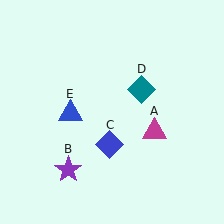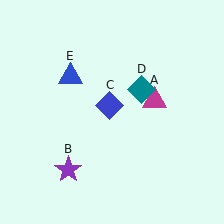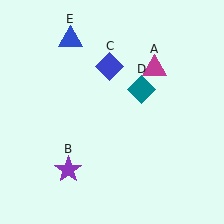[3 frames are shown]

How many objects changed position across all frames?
3 objects changed position: magenta triangle (object A), blue diamond (object C), blue triangle (object E).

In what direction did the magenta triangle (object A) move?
The magenta triangle (object A) moved up.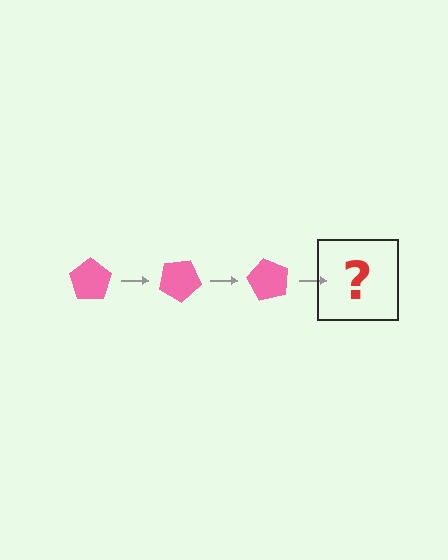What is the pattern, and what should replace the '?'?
The pattern is that the pentagon rotates 30 degrees each step. The '?' should be a pink pentagon rotated 90 degrees.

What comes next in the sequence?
The next element should be a pink pentagon rotated 90 degrees.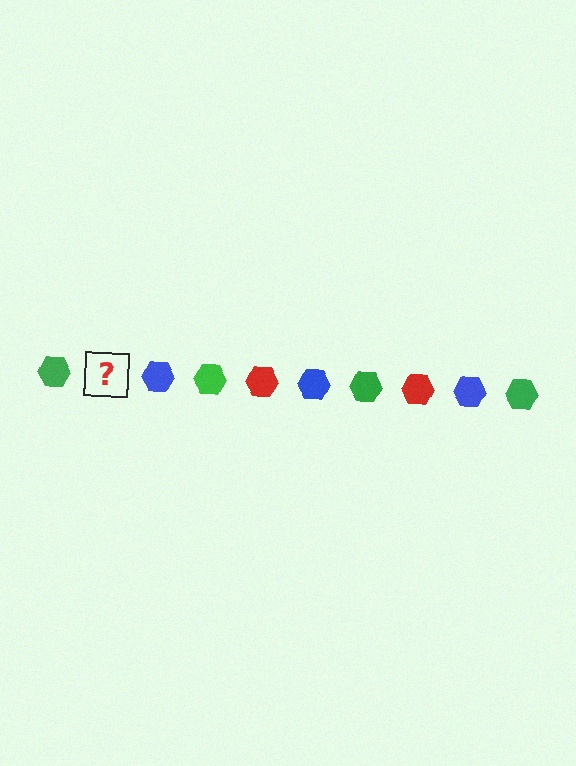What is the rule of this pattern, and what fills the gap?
The rule is that the pattern cycles through green, red, blue hexagons. The gap should be filled with a red hexagon.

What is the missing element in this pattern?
The missing element is a red hexagon.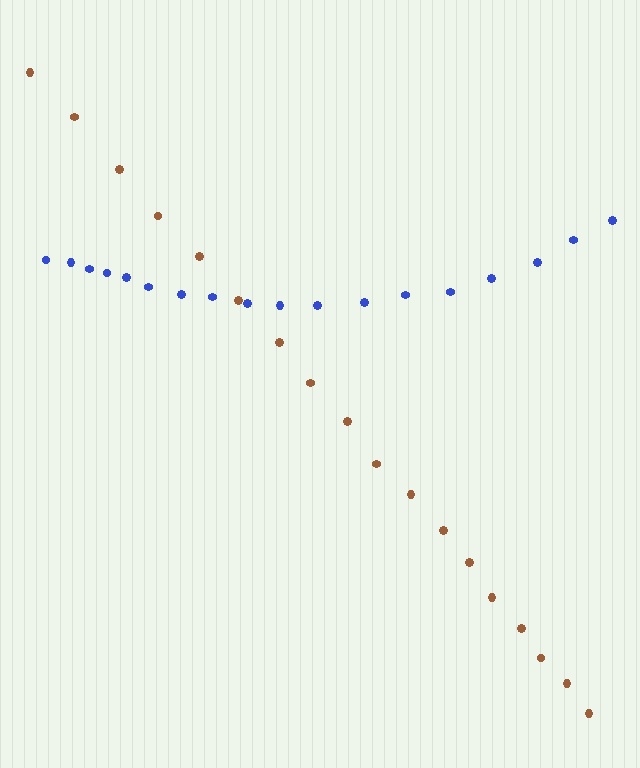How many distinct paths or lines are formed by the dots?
There are 2 distinct paths.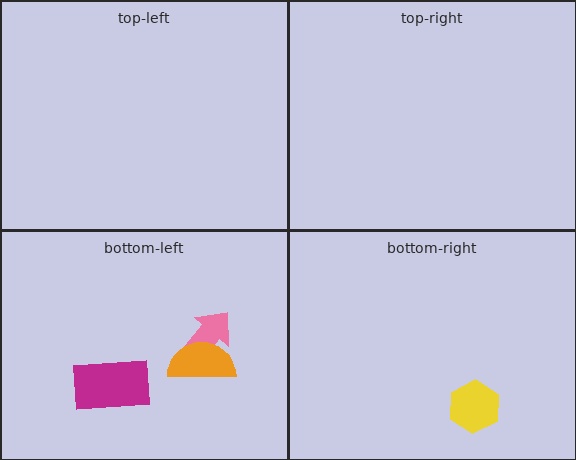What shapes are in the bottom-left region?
The pink arrow, the magenta rectangle, the orange semicircle.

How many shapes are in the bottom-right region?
1.